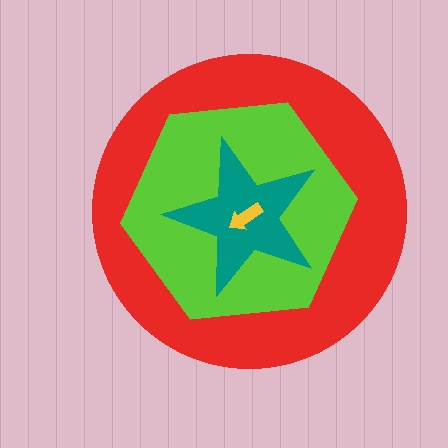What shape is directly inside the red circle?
The lime hexagon.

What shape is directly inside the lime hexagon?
The teal star.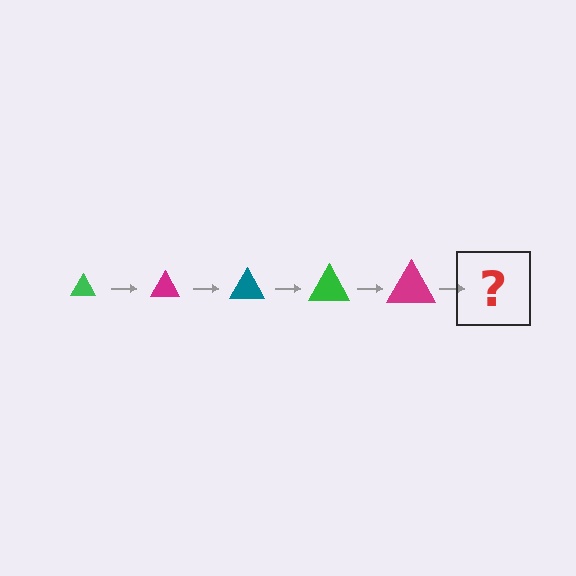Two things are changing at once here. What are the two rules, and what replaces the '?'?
The two rules are that the triangle grows larger each step and the color cycles through green, magenta, and teal. The '?' should be a teal triangle, larger than the previous one.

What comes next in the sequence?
The next element should be a teal triangle, larger than the previous one.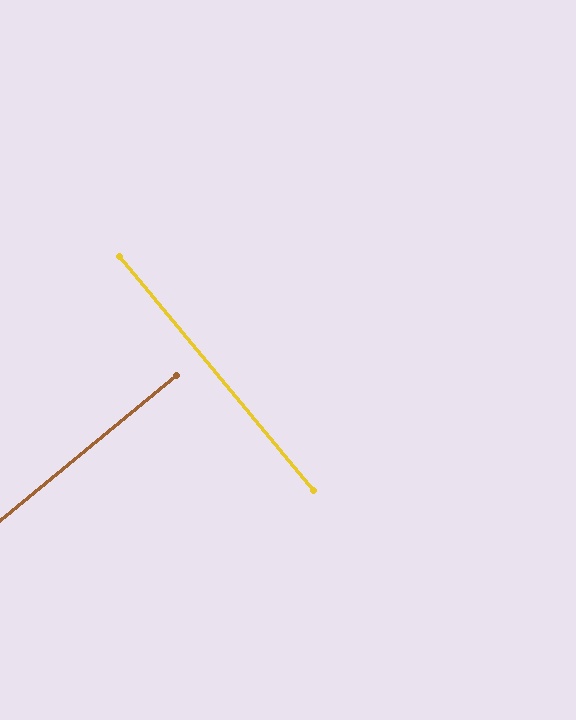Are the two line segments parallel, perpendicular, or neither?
Perpendicular — they meet at approximately 90°.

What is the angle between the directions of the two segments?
Approximately 90 degrees.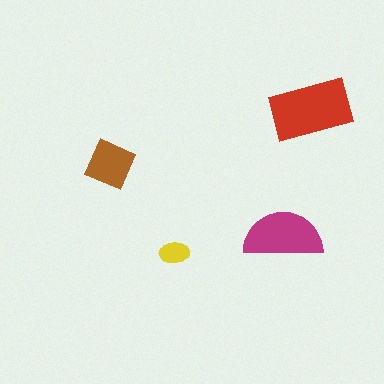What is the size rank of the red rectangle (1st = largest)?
1st.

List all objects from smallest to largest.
The yellow ellipse, the brown square, the magenta semicircle, the red rectangle.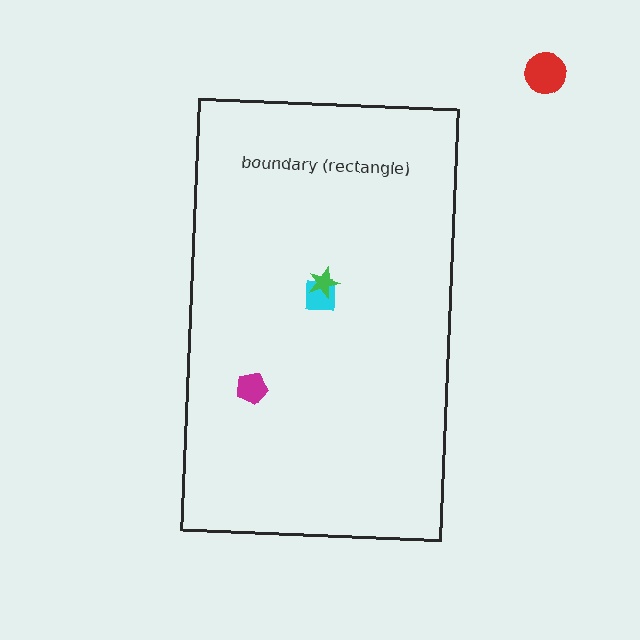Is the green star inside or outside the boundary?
Inside.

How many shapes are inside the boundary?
3 inside, 1 outside.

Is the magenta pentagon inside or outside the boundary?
Inside.